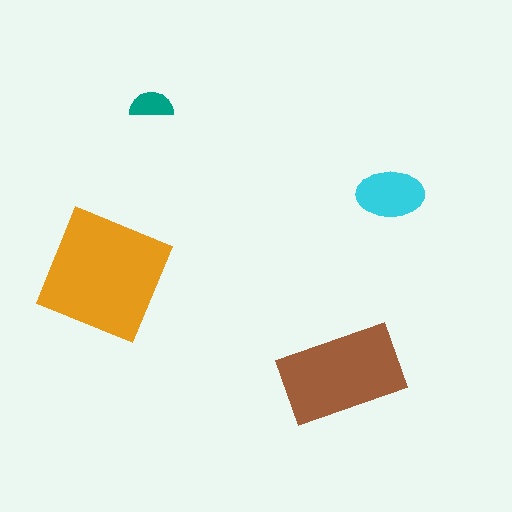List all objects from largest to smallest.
The orange square, the brown rectangle, the cyan ellipse, the teal semicircle.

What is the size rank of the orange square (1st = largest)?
1st.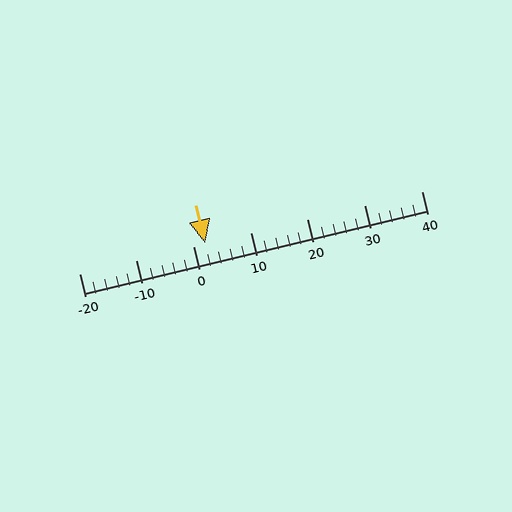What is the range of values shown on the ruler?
The ruler shows values from -20 to 40.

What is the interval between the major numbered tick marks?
The major tick marks are spaced 10 units apart.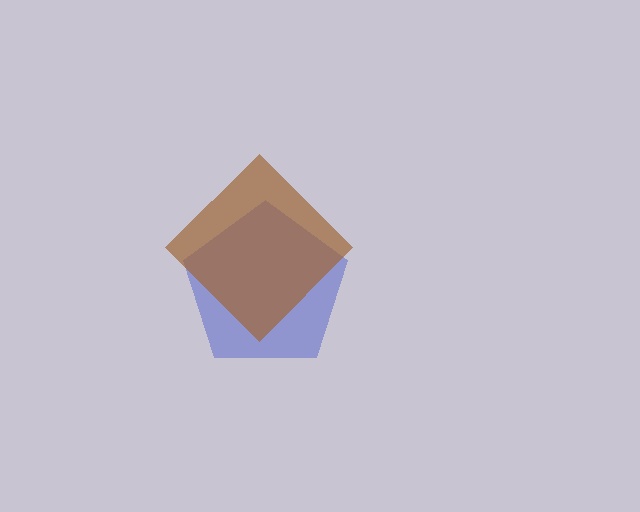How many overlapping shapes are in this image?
There are 2 overlapping shapes in the image.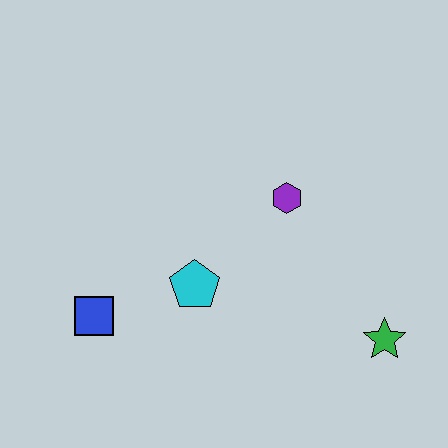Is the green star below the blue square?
Yes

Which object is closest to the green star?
The purple hexagon is closest to the green star.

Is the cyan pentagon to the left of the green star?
Yes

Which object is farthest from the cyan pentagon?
The green star is farthest from the cyan pentagon.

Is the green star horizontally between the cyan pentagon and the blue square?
No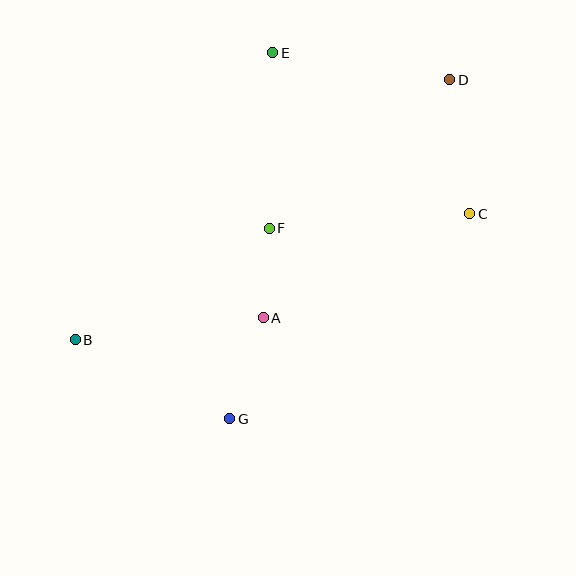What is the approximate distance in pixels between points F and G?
The distance between F and G is approximately 194 pixels.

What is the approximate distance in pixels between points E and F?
The distance between E and F is approximately 176 pixels.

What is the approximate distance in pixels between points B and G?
The distance between B and G is approximately 173 pixels.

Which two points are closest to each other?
Points A and F are closest to each other.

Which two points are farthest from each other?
Points B and D are farthest from each other.